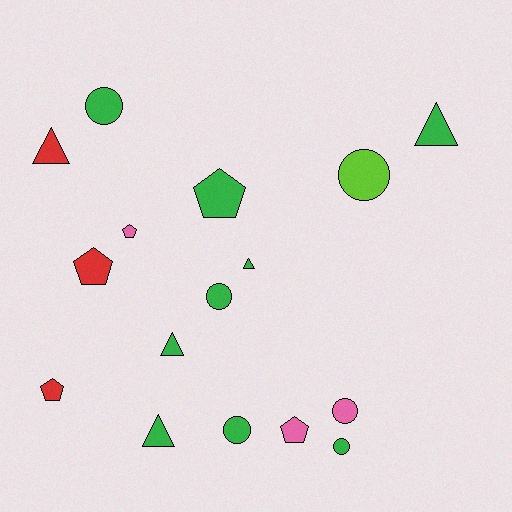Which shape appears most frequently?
Circle, with 6 objects.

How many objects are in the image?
There are 16 objects.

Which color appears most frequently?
Green, with 9 objects.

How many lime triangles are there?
There are no lime triangles.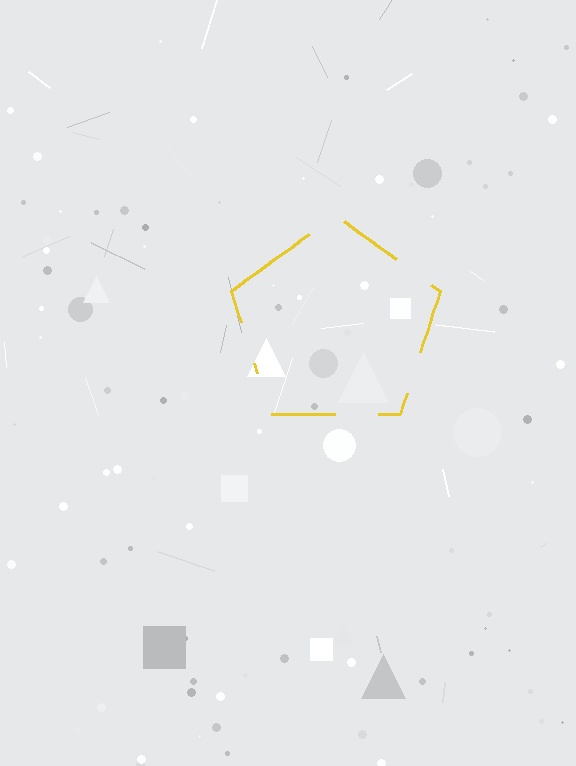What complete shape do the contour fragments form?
The contour fragments form a pentagon.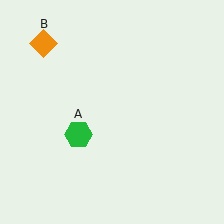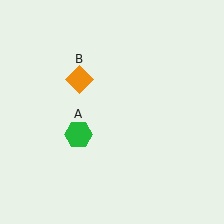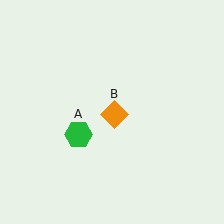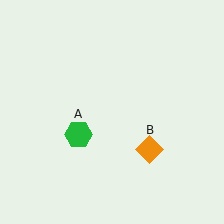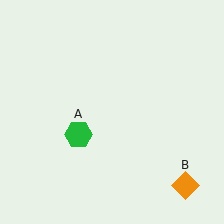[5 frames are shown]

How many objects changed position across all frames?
1 object changed position: orange diamond (object B).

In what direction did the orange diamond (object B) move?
The orange diamond (object B) moved down and to the right.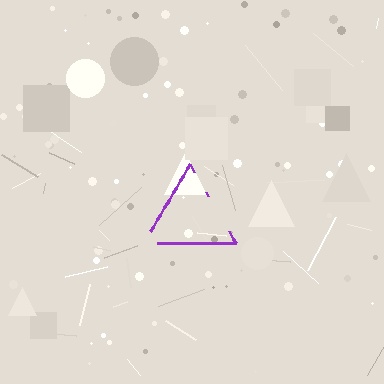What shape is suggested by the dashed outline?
The dashed outline suggests a triangle.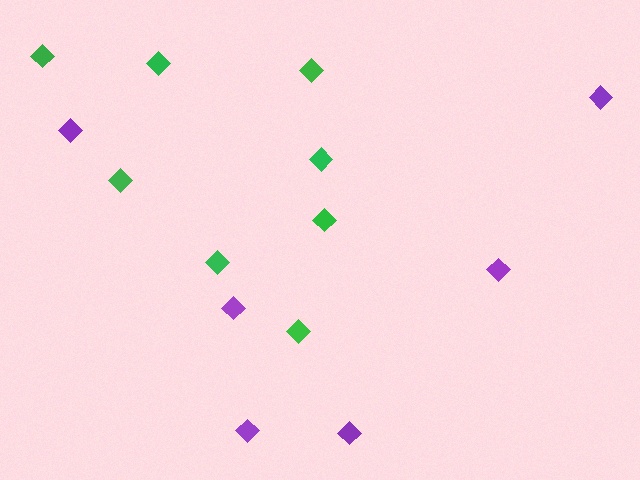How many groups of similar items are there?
There are 2 groups: one group of purple diamonds (6) and one group of green diamonds (8).